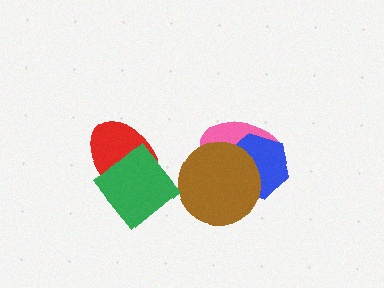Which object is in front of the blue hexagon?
The brown circle is in front of the blue hexagon.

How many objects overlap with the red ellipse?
1 object overlaps with the red ellipse.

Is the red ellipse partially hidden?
Yes, it is partially covered by another shape.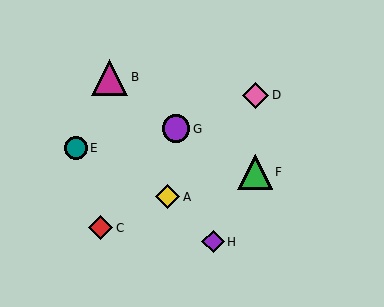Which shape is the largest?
The magenta triangle (labeled B) is the largest.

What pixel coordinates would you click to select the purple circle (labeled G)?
Click at (176, 129) to select the purple circle G.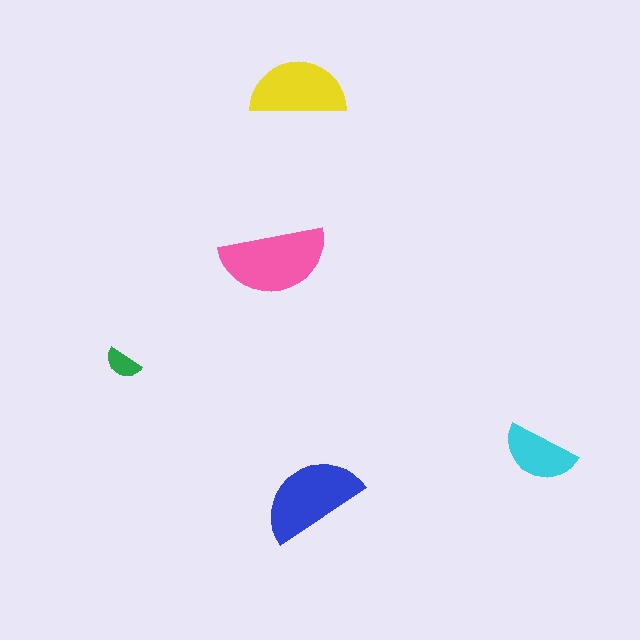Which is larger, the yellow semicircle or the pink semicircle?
The pink one.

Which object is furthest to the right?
The cyan semicircle is rightmost.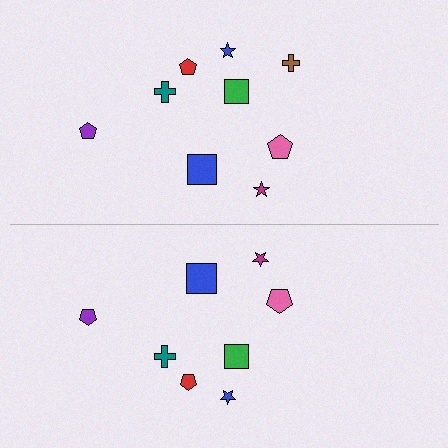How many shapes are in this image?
There are 17 shapes in this image.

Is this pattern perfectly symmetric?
No, the pattern is not perfectly symmetric. A brown cross is missing from the bottom side.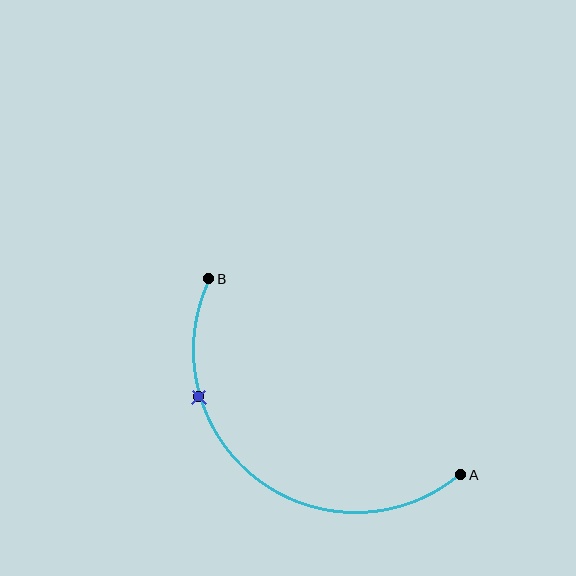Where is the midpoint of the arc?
The arc midpoint is the point on the curve farthest from the straight line joining A and B. It sits below and to the left of that line.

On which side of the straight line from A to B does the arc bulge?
The arc bulges below and to the left of the straight line connecting A and B.